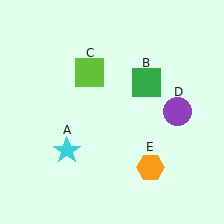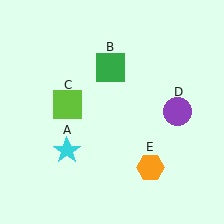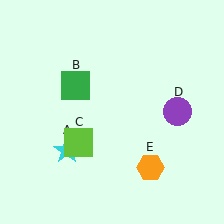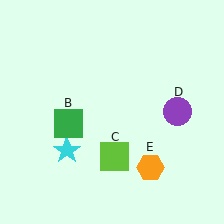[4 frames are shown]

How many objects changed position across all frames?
2 objects changed position: green square (object B), lime square (object C).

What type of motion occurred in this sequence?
The green square (object B), lime square (object C) rotated counterclockwise around the center of the scene.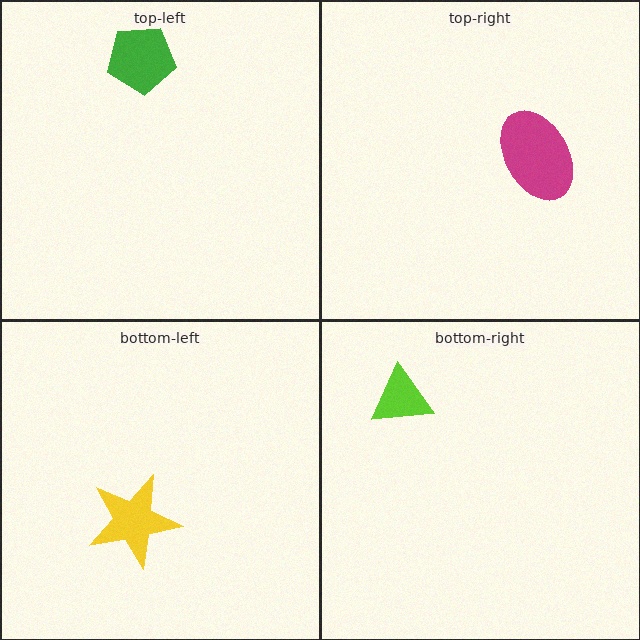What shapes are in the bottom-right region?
The lime triangle.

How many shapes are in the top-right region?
1.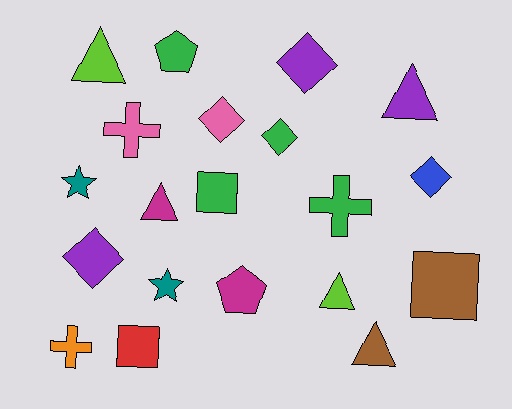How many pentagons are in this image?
There are 2 pentagons.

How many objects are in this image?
There are 20 objects.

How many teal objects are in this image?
There are 2 teal objects.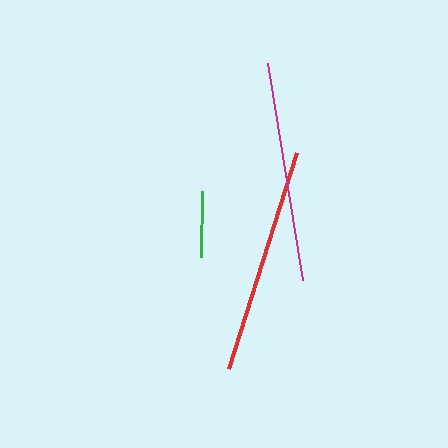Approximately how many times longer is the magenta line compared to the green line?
The magenta line is approximately 3.3 times the length of the green line.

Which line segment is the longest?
The red line is the longest at approximately 226 pixels.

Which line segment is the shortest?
The green line is the shortest at approximately 66 pixels.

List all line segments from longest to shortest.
From longest to shortest: red, magenta, green.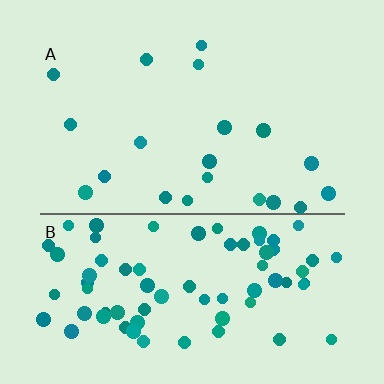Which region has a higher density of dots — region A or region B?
B (the bottom).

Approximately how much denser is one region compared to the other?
Approximately 3.8× — region B over region A.